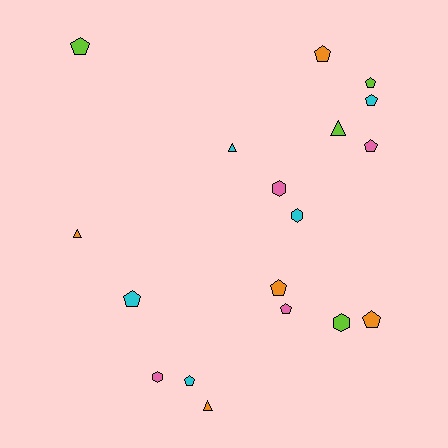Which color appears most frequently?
Cyan, with 5 objects.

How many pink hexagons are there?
There are 2 pink hexagons.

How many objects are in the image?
There are 18 objects.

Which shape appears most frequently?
Pentagon, with 10 objects.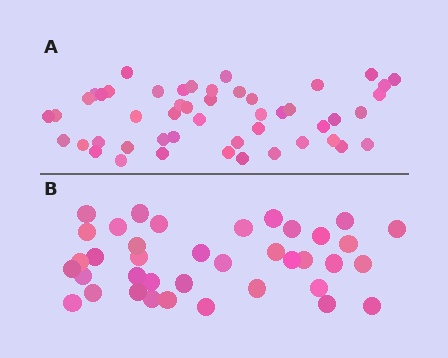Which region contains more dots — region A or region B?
Region A (the top region) has more dots.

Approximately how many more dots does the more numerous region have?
Region A has roughly 12 or so more dots than region B.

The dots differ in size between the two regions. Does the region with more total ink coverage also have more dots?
No. Region B has more total ink coverage because its dots are larger, but region A actually contains more individual dots. Total area can be misleading — the number of items is what matters here.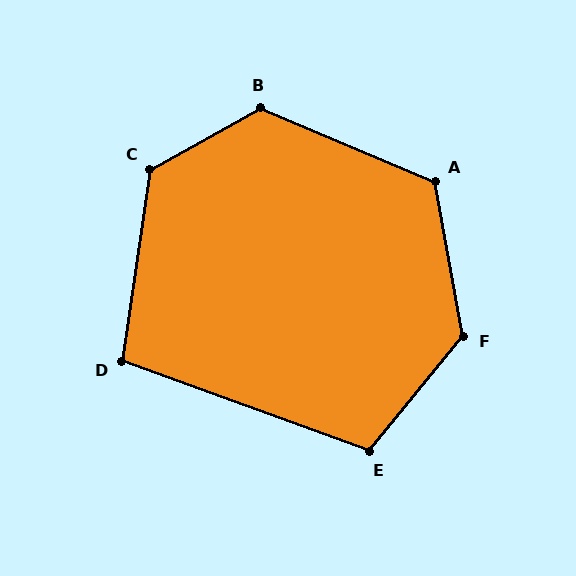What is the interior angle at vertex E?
Approximately 110 degrees (obtuse).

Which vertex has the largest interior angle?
F, at approximately 130 degrees.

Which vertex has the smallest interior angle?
D, at approximately 102 degrees.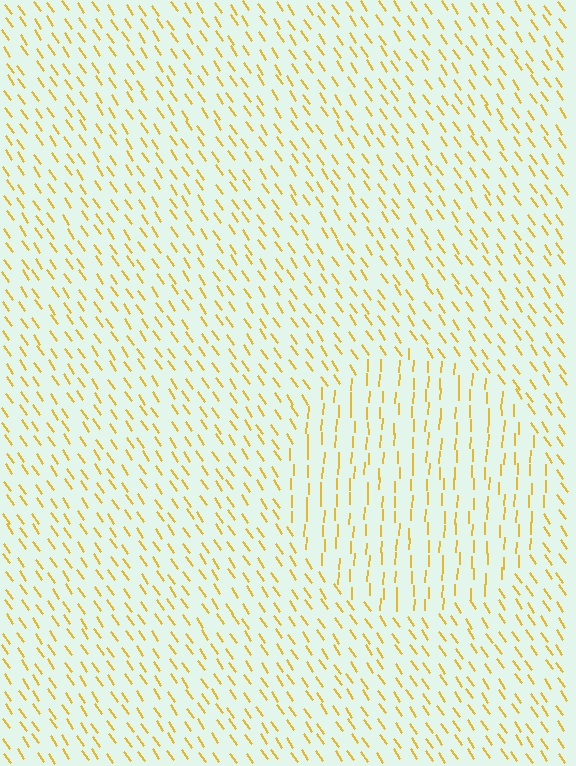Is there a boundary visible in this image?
Yes, there is a texture boundary formed by a change in line orientation.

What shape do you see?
I see a circle.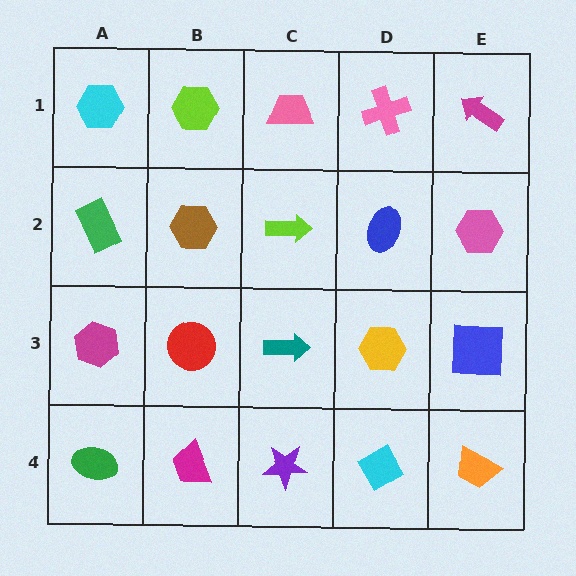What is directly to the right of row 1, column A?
A lime hexagon.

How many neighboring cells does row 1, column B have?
3.